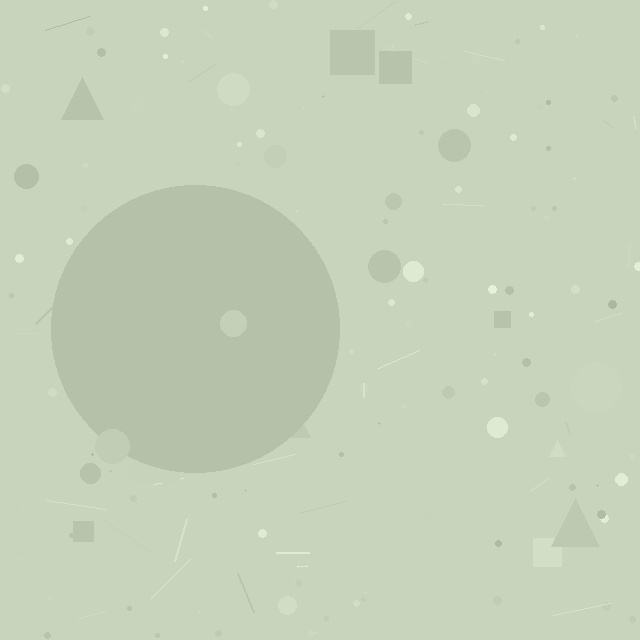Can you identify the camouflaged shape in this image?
The camouflaged shape is a circle.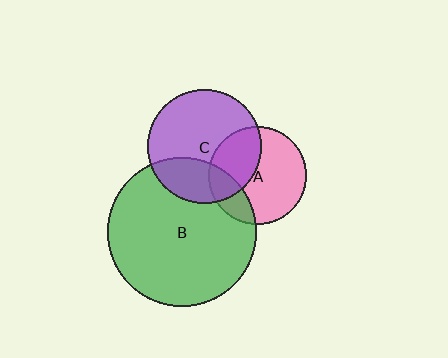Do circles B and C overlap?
Yes.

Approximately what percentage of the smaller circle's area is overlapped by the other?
Approximately 30%.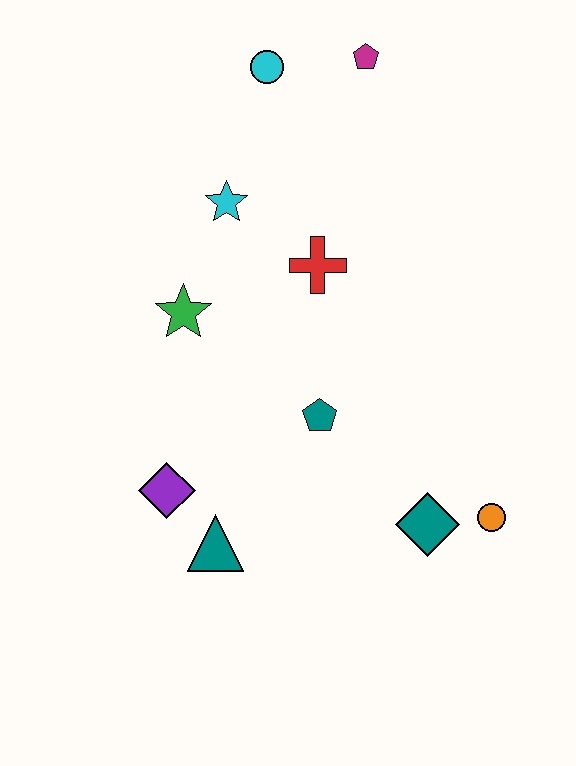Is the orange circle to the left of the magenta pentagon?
No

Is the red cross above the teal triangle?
Yes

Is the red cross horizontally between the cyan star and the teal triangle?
No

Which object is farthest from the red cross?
The orange circle is farthest from the red cross.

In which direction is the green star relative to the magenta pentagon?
The green star is below the magenta pentagon.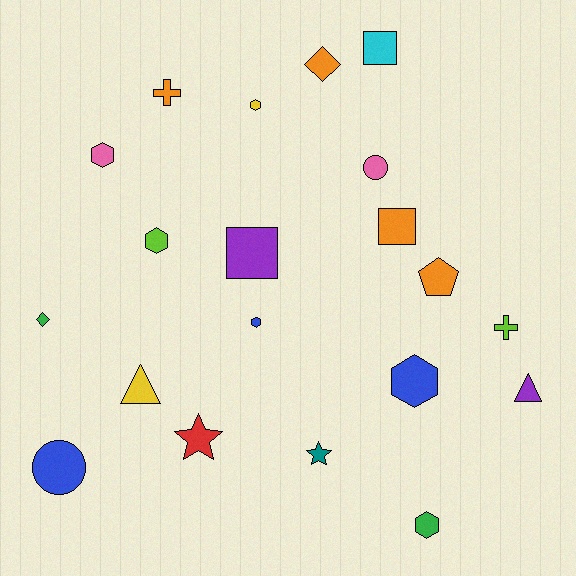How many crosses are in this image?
There are 2 crosses.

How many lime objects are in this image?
There are 2 lime objects.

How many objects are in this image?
There are 20 objects.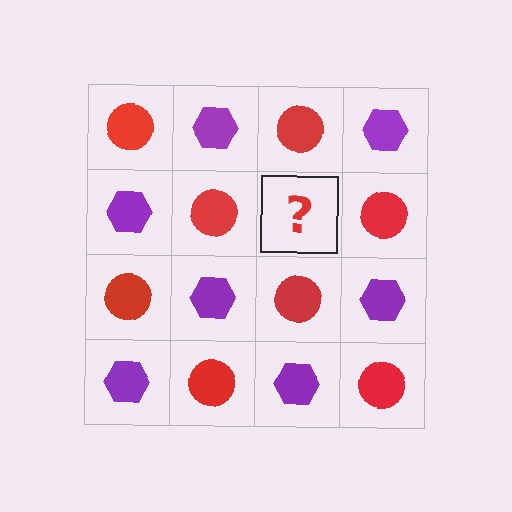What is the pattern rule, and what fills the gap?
The rule is that it alternates red circle and purple hexagon in a checkerboard pattern. The gap should be filled with a purple hexagon.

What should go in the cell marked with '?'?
The missing cell should contain a purple hexagon.